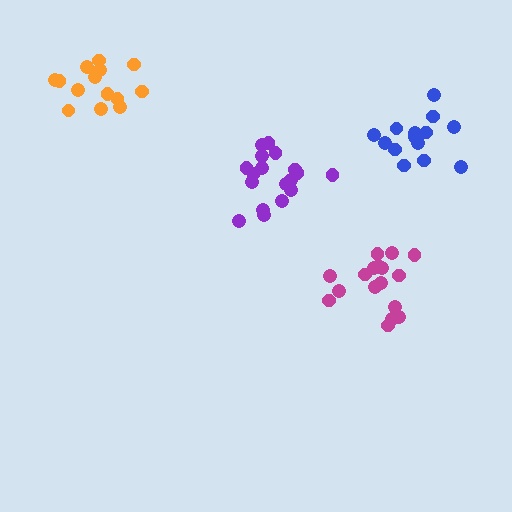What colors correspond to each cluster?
The clusters are colored: purple, orange, blue, magenta.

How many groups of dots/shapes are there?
There are 4 groups.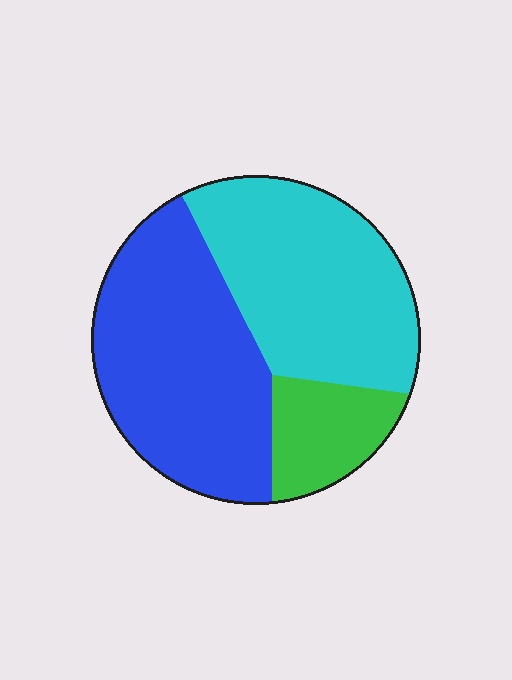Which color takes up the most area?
Blue, at roughly 45%.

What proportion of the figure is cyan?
Cyan takes up about two fifths (2/5) of the figure.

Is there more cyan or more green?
Cyan.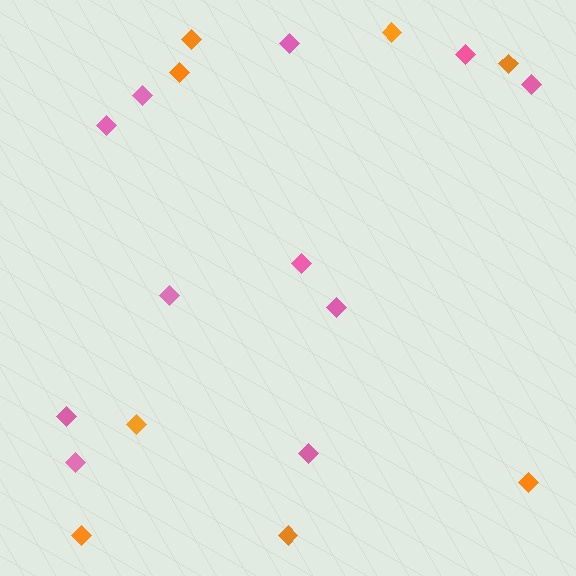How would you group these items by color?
There are 2 groups: one group of pink diamonds (11) and one group of orange diamonds (8).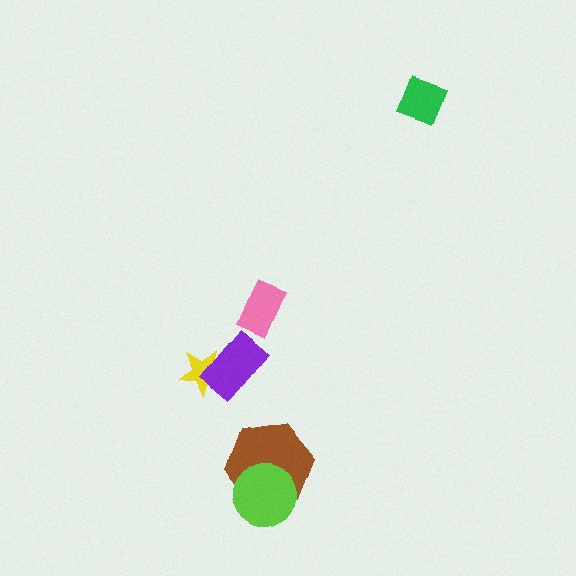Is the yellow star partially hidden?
Yes, it is partially covered by another shape.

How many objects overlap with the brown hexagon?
1 object overlaps with the brown hexagon.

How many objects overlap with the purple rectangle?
1 object overlaps with the purple rectangle.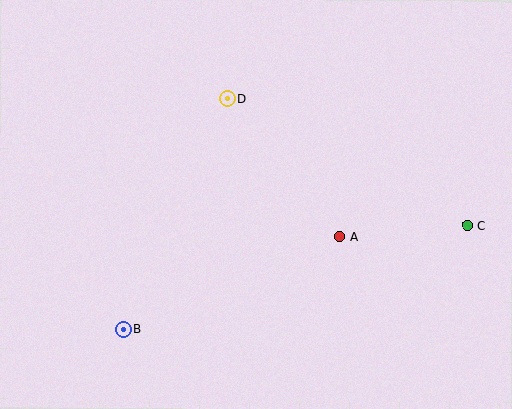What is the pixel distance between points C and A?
The distance between C and A is 128 pixels.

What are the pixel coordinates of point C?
Point C is at (467, 225).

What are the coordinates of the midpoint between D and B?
The midpoint between D and B is at (175, 214).